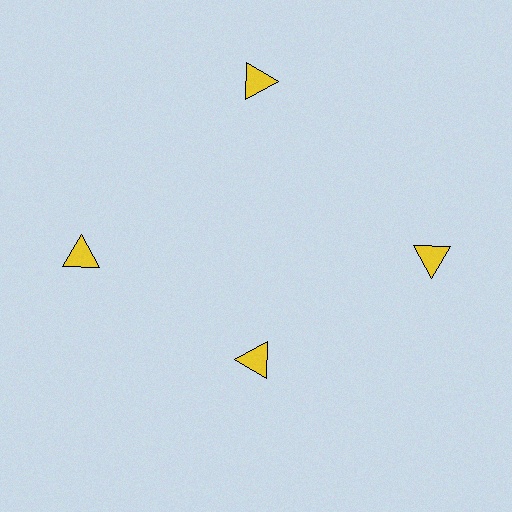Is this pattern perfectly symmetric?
No. The 4 yellow triangles are arranged in a ring, but one element near the 6 o'clock position is pulled inward toward the center, breaking the 4-fold rotational symmetry.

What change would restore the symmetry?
The symmetry would be restored by moving it outward, back onto the ring so that all 4 triangles sit at equal angles and equal distance from the center.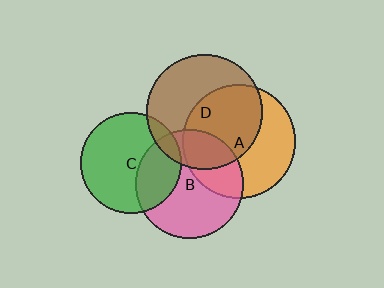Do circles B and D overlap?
Yes.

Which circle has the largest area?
Circle D (brown).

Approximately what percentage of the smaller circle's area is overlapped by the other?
Approximately 25%.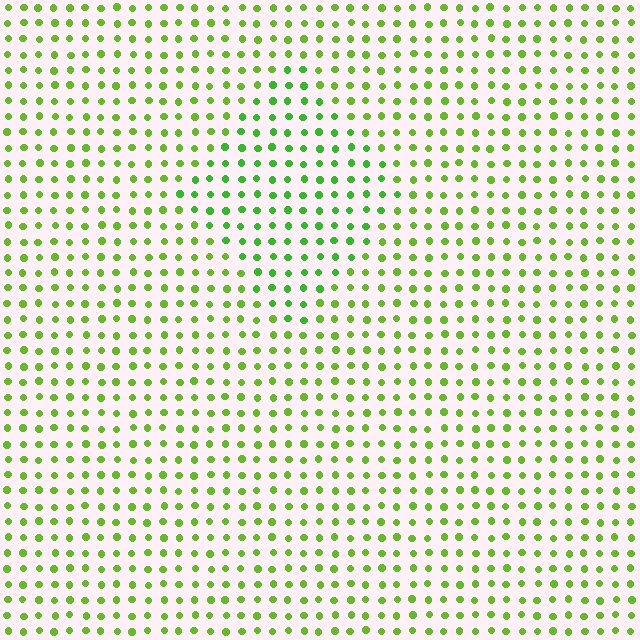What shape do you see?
I see a diamond.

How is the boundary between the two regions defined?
The boundary is defined purely by a slight shift in hue (about 20 degrees). Spacing, size, and orientation are identical on both sides.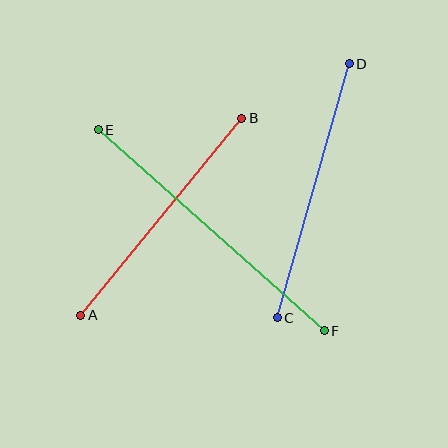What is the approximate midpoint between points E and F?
The midpoint is at approximately (211, 230) pixels.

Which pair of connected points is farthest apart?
Points E and F are farthest apart.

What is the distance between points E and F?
The distance is approximately 302 pixels.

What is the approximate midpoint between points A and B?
The midpoint is at approximately (161, 217) pixels.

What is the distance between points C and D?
The distance is approximately 264 pixels.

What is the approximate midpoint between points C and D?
The midpoint is at approximately (313, 191) pixels.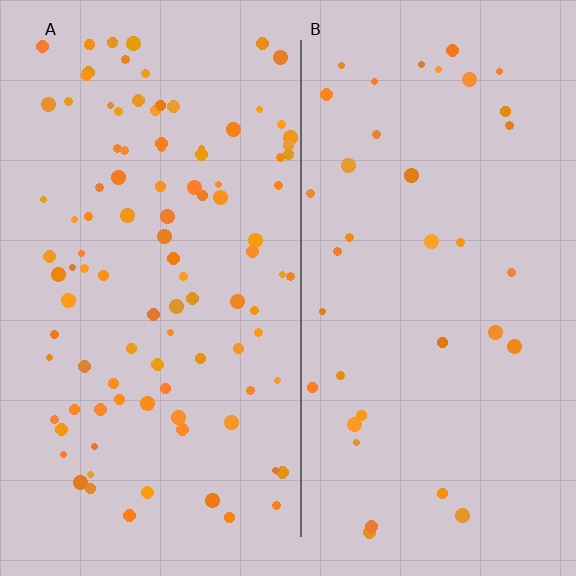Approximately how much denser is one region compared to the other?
Approximately 2.7× — region A over region B.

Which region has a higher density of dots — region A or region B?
A (the left).